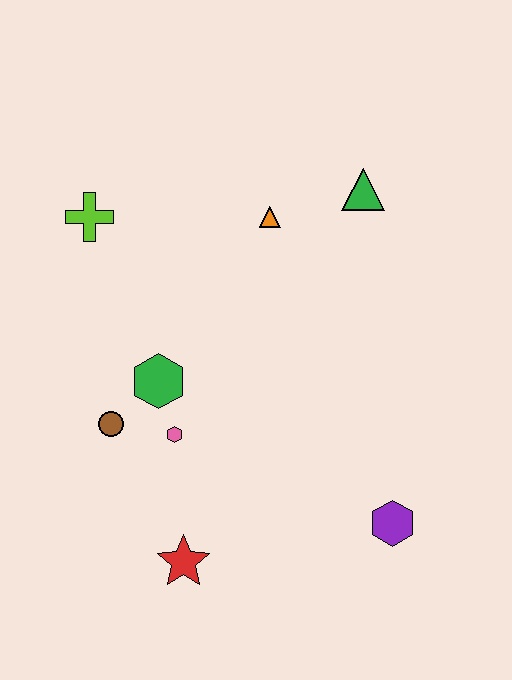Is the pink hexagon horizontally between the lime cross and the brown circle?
No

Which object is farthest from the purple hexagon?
The lime cross is farthest from the purple hexagon.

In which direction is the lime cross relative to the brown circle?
The lime cross is above the brown circle.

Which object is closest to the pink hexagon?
The green hexagon is closest to the pink hexagon.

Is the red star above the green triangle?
No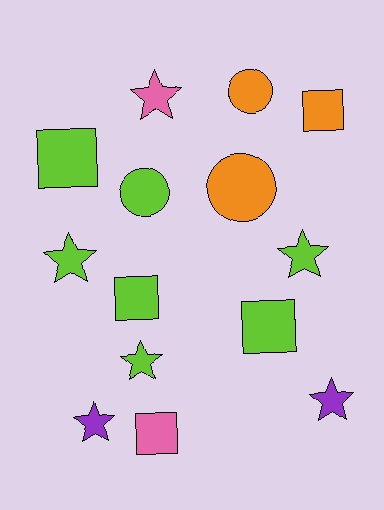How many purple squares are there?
There are no purple squares.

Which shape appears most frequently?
Star, with 6 objects.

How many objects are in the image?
There are 14 objects.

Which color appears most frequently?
Lime, with 7 objects.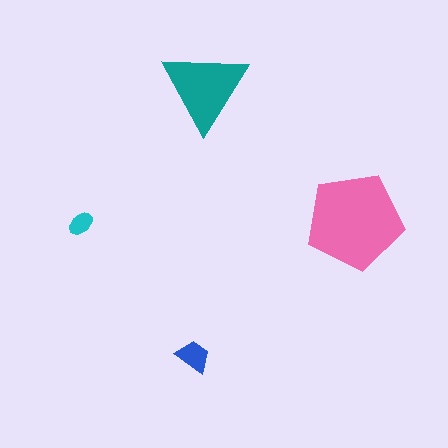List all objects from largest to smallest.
The pink pentagon, the teal triangle, the blue trapezoid, the cyan ellipse.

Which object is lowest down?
The blue trapezoid is bottommost.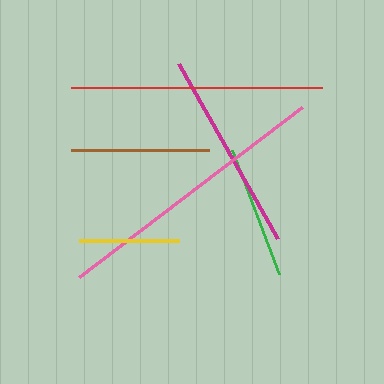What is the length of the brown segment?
The brown segment is approximately 138 pixels long.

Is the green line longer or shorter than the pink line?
The pink line is longer than the green line.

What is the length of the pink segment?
The pink segment is approximately 280 pixels long.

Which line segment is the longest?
The pink line is the longest at approximately 280 pixels.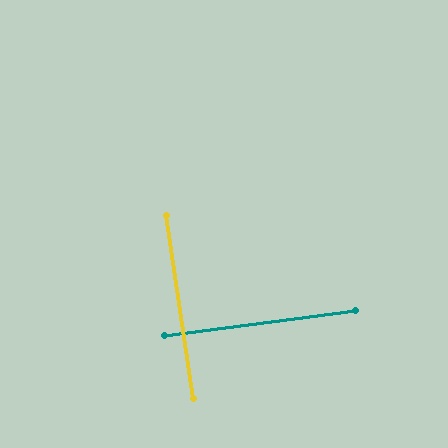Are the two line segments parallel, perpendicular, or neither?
Perpendicular — they meet at approximately 89°.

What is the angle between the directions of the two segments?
Approximately 89 degrees.